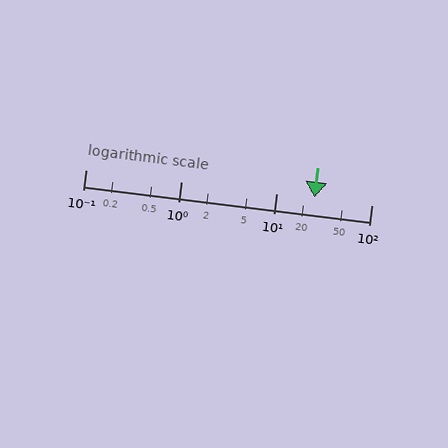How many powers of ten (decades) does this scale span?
The scale spans 3 decades, from 0.1 to 100.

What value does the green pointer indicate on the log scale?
The pointer indicates approximately 25.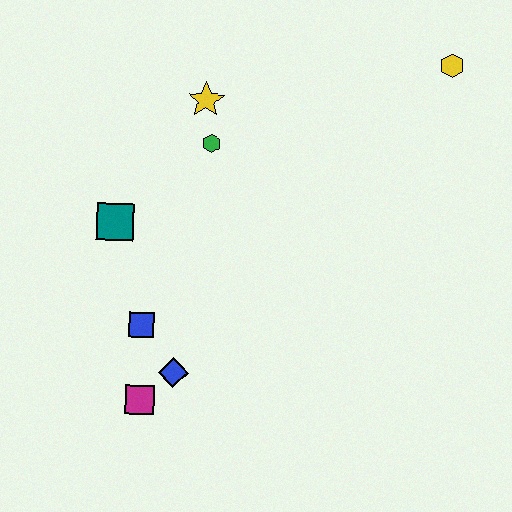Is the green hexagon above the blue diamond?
Yes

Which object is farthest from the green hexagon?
The magenta square is farthest from the green hexagon.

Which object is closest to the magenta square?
The blue diamond is closest to the magenta square.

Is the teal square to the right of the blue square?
No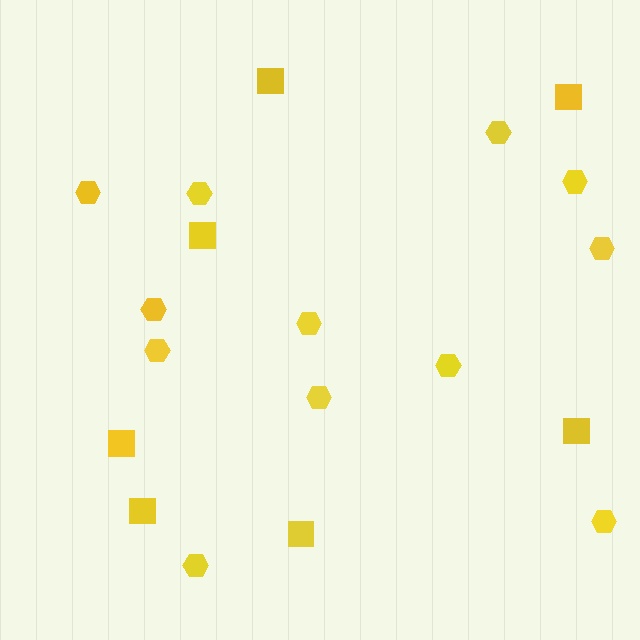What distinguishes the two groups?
There are 2 groups: one group of squares (7) and one group of hexagons (12).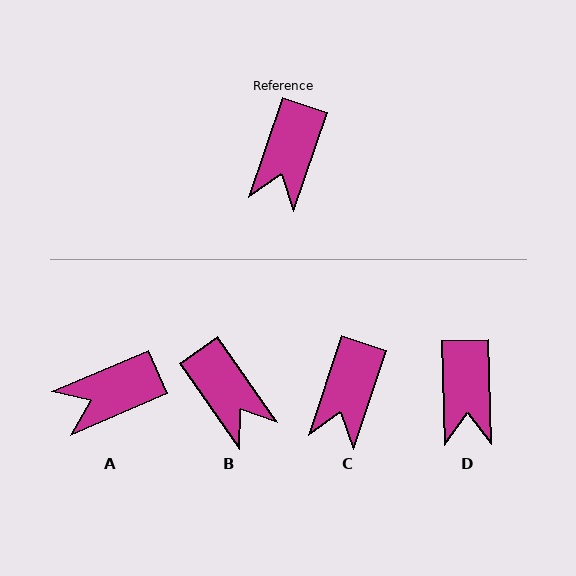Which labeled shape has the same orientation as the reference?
C.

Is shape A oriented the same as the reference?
No, it is off by about 48 degrees.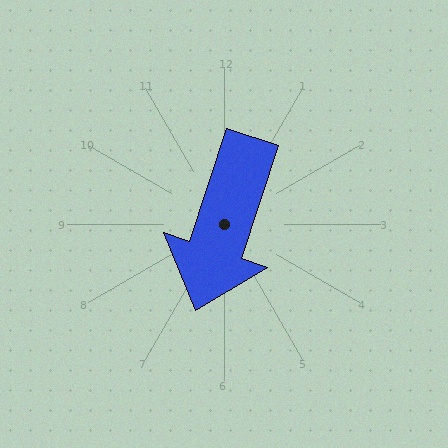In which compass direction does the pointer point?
South.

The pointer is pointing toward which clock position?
Roughly 7 o'clock.